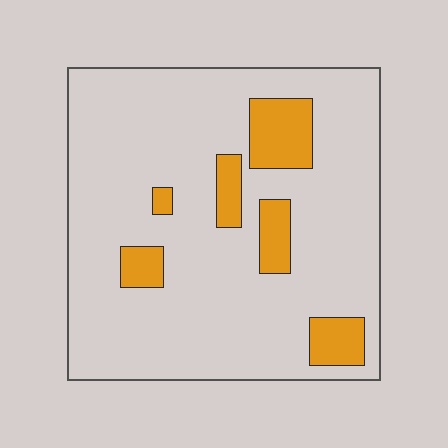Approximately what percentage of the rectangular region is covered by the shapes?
Approximately 15%.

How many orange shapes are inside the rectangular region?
6.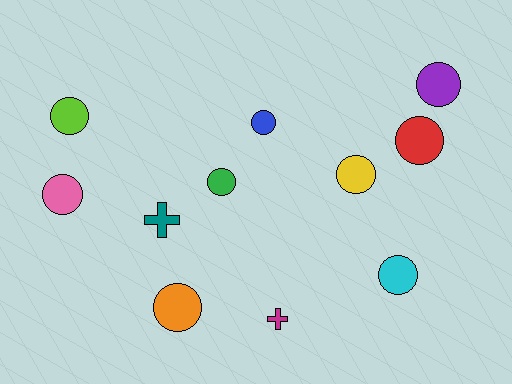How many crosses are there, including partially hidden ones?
There are 2 crosses.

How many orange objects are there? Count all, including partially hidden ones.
There is 1 orange object.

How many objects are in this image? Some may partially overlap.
There are 11 objects.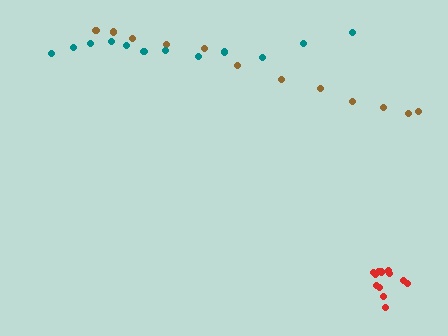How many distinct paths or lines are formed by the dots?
There are 3 distinct paths.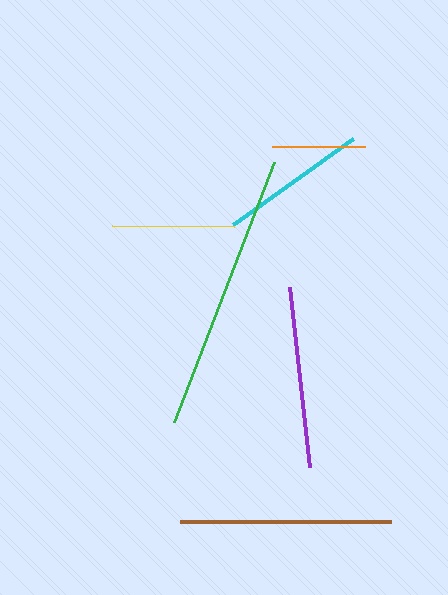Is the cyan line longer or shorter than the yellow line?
The cyan line is longer than the yellow line.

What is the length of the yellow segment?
The yellow segment is approximately 121 pixels long.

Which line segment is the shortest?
The orange line is the shortest at approximately 93 pixels.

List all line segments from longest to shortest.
From longest to shortest: green, brown, purple, cyan, yellow, orange.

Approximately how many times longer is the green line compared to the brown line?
The green line is approximately 1.3 times the length of the brown line.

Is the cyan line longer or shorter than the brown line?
The brown line is longer than the cyan line.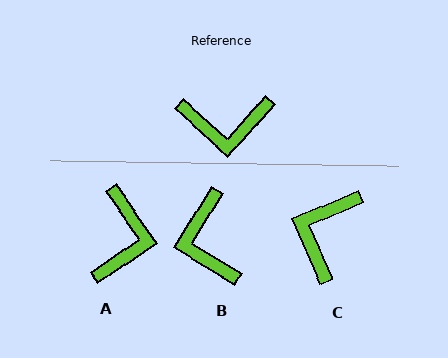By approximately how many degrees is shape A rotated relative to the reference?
Approximately 77 degrees counter-clockwise.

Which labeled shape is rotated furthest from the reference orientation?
C, about 115 degrees away.